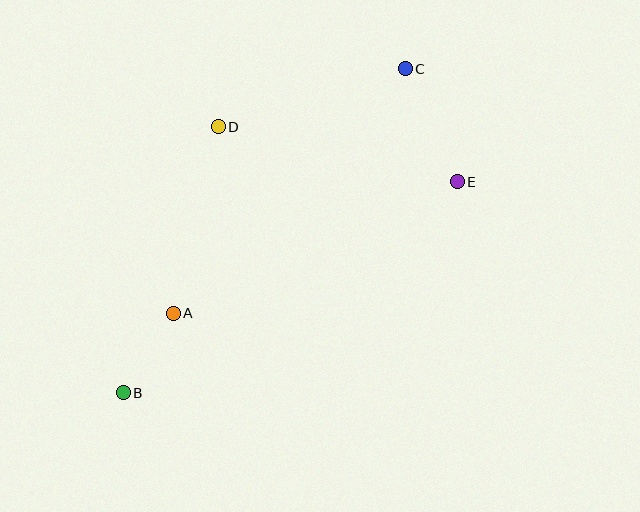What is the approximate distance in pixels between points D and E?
The distance between D and E is approximately 245 pixels.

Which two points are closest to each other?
Points A and B are closest to each other.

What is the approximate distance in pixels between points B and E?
The distance between B and E is approximately 395 pixels.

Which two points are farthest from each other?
Points B and C are farthest from each other.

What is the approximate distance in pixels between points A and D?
The distance between A and D is approximately 192 pixels.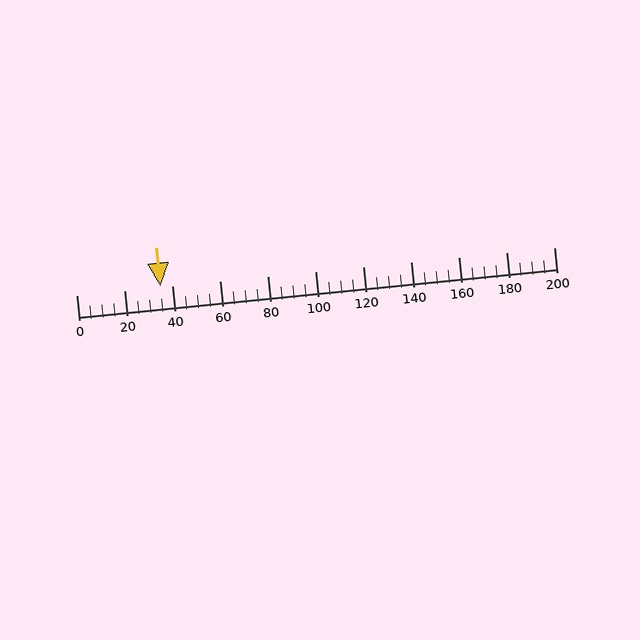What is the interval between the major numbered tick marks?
The major tick marks are spaced 20 units apart.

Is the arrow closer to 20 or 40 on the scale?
The arrow is closer to 40.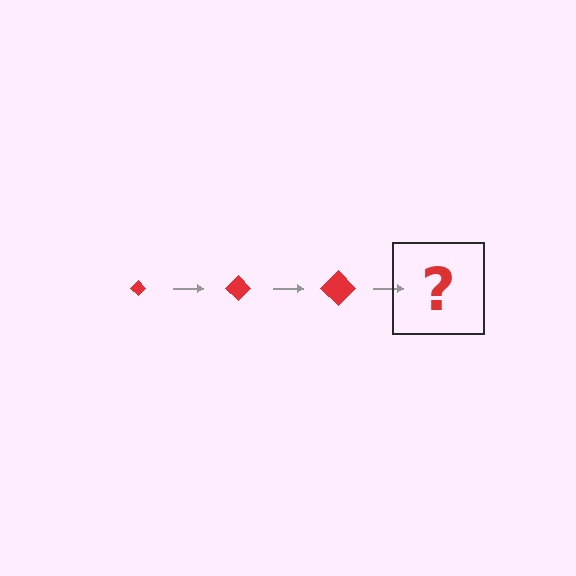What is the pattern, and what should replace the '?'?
The pattern is that the diamond gets progressively larger each step. The '?' should be a red diamond, larger than the previous one.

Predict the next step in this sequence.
The next step is a red diamond, larger than the previous one.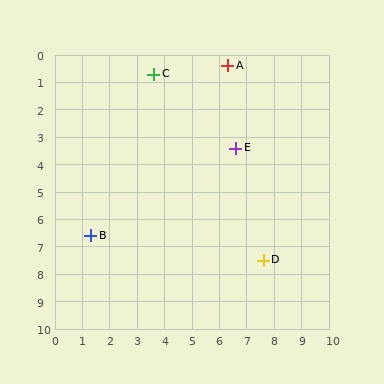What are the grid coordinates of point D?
Point D is at approximately (7.6, 7.5).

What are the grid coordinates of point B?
Point B is at approximately (1.3, 6.6).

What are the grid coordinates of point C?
Point C is at approximately (3.6, 0.7).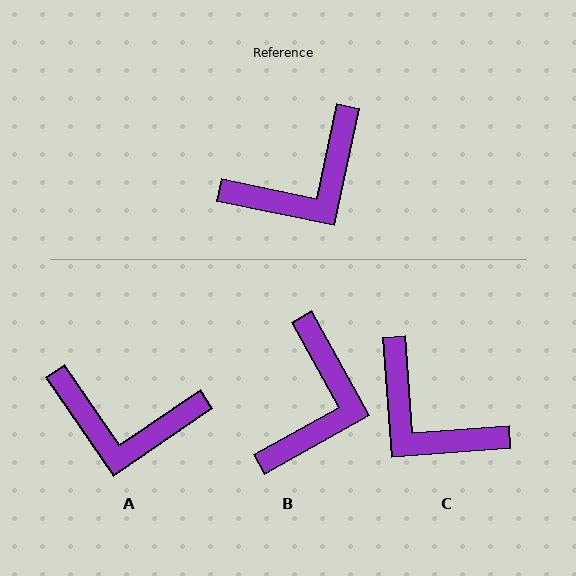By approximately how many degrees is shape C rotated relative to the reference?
Approximately 74 degrees clockwise.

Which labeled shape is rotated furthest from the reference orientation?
C, about 74 degrees away.